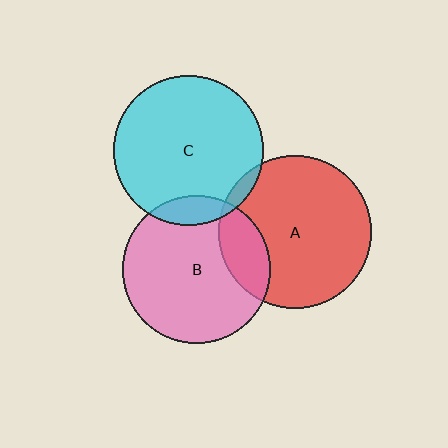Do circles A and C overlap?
Yes.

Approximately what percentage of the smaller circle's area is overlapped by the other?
Approximately 5%.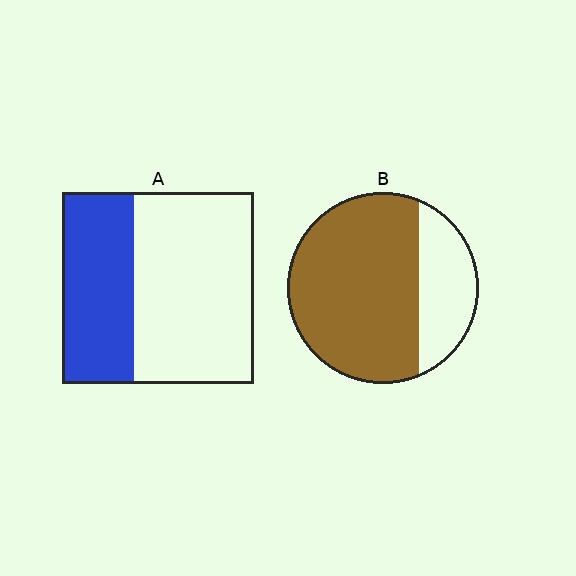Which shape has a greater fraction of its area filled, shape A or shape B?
Shape B.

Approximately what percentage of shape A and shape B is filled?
A is approximately 40% and B is approximately 75%.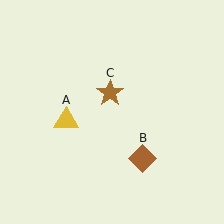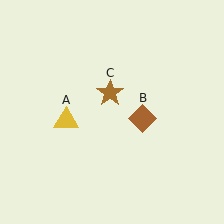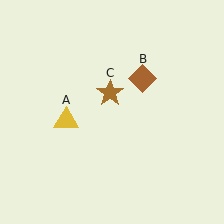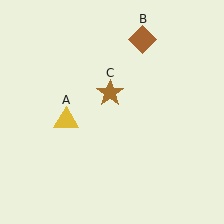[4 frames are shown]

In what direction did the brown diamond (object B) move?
The brown diamond (object B) moved up.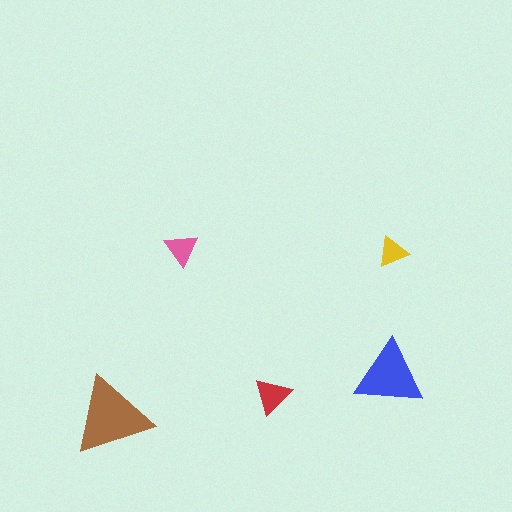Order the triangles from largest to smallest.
the brown one, the blue one, the red one, the pink one, the yellow one.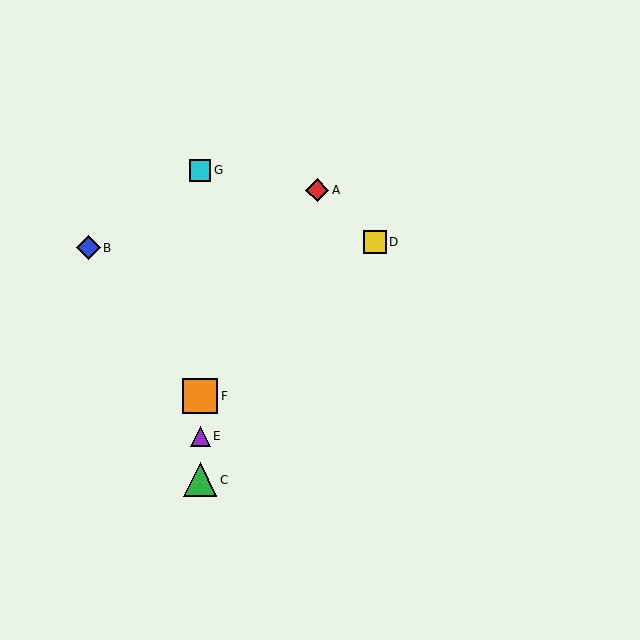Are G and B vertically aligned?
No, G is at x≈200 and B is at x≈88.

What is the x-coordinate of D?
Object D is at x≈375.